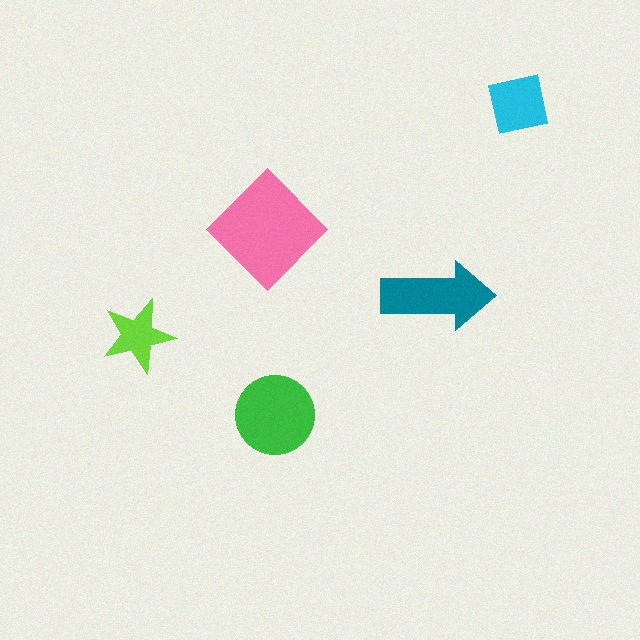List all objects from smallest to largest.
The lime star, the cyan square, the teal arrow, the green circle, the pink diamond.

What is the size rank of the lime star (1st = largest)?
5th.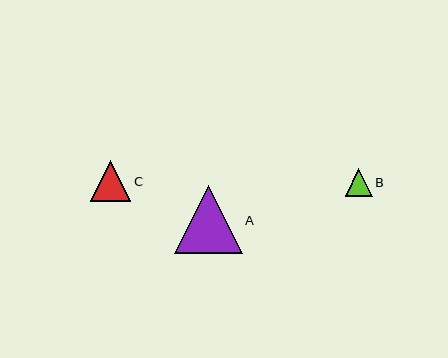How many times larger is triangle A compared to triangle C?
Triangle A is approximately 1.7 times the size of triangle C.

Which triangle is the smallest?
Triangle B is the smallest with a size of approximately 27 pixels.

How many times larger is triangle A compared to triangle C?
Triangle A is approximately 1.7 times the size of triangle C.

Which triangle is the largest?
Triangle A is the largest with a size of approximately 68 pixels.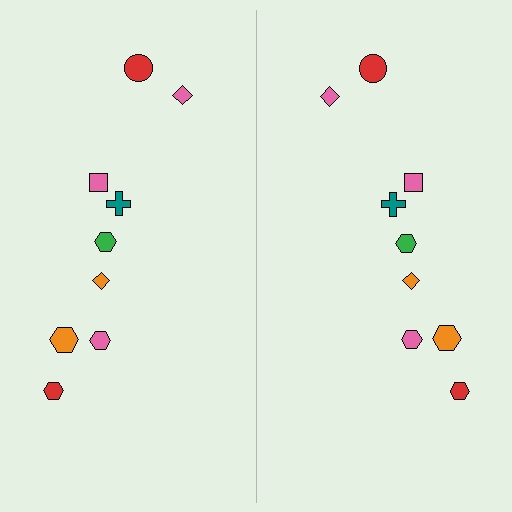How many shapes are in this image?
There are 18 shapes in this image.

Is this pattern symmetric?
Yes, this pattern has bilateral (reflection) symmetry.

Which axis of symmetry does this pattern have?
The pattern has a vertical axis of symmetry running through the center of the image.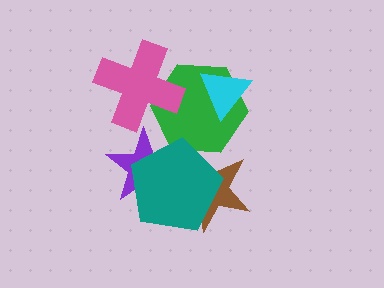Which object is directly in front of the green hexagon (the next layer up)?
The cyan triangle is directly in front of the green hexagon.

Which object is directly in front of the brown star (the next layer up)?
The purple star is directly in front of the brown star.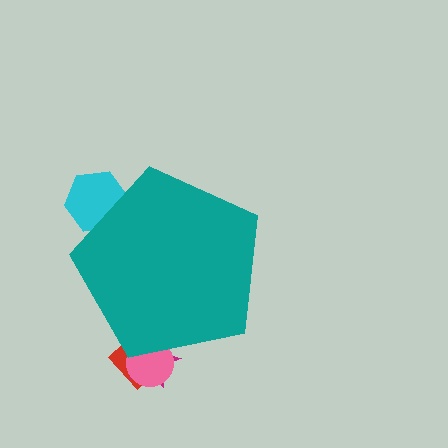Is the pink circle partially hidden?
Yes, the pink circle is partially hidden behind the teal pentagon.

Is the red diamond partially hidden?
Yes, the red diamond is partially hidden behind the teal pentagon.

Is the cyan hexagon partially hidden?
Yes, the cyan hexagon is partially hidden behind the teal pentagon.